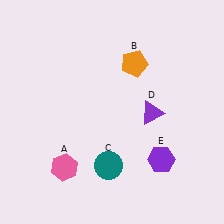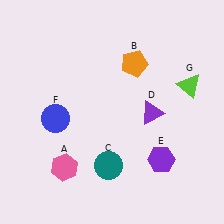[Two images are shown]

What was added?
A blue circle (F), a lime triangle (G) were added in Image 2.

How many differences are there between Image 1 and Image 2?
There are 2 differences between the two images.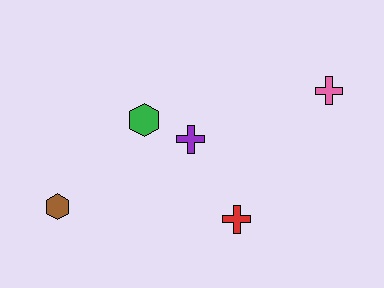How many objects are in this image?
There are 5 objects.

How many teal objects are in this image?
There are no teal objects.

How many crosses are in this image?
There are 3 crosses.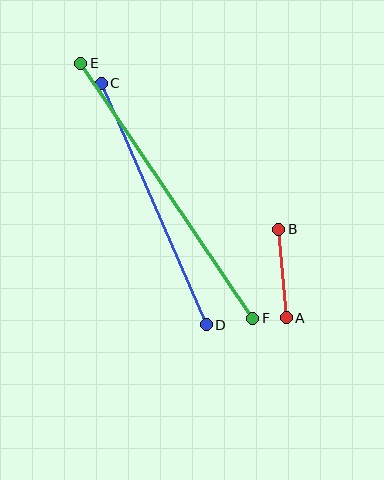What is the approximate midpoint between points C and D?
The midpoint is at approximately (154, 204) pixels.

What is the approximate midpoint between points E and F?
The midpoint is at approximately (167, 191) pixels.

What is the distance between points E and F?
The distance is approximately 308 pixels.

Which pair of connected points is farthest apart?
Points E and F are farthest apart.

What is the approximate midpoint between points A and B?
The midpoint is at approximately (282, 273) pixels.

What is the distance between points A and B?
The distance is approximately 89 pixels.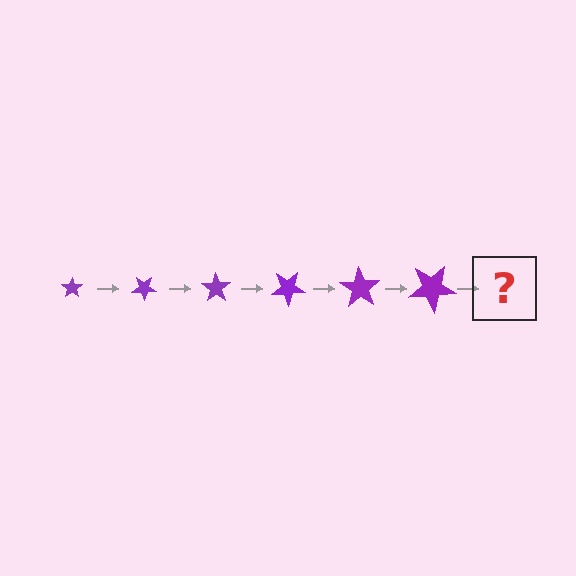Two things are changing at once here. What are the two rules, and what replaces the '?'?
The two rules are that the star grows larger each step and it rotates 35 degrees each step. The '?' should be a star, larger than the previous one and rotated 210 degrees from the start.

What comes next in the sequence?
The next element should be a star, larger than the previous one and rotated 210 degrees from the start.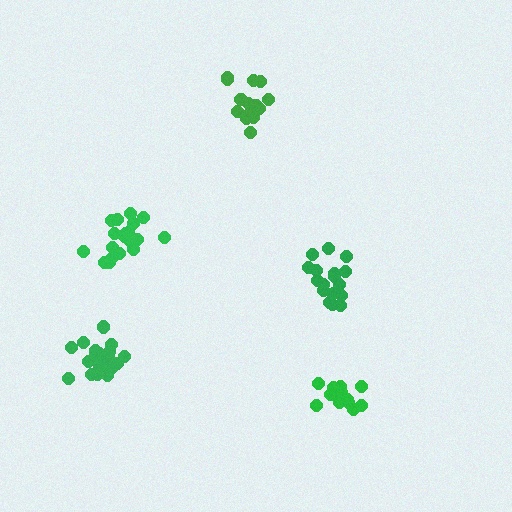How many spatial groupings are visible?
There are 5 spatial groupings.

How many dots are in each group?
Group 1: 17 dots, Group 2: 19 dots, Group 3: 16 dots, Group 4: 20 dots, Group 5: 14 dots (86 total).